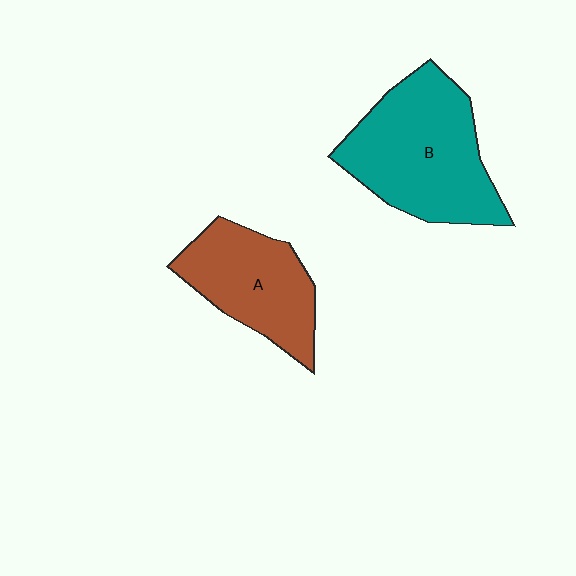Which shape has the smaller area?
Shape A (brown).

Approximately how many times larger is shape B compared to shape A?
Approximately 1.4 times.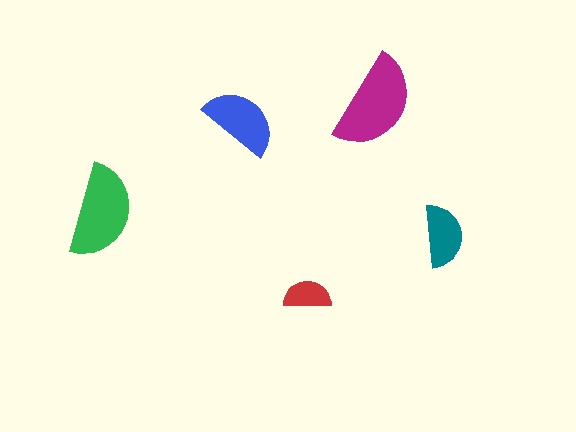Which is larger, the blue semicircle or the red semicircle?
The blue one.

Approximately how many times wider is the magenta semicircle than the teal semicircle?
About 1.5 times wider.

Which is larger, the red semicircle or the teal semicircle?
The teal one.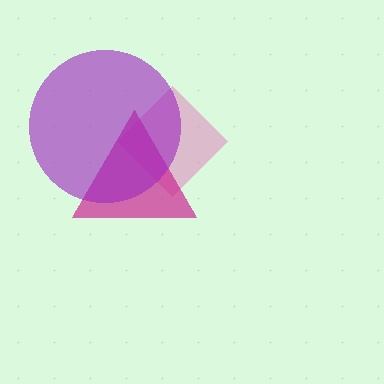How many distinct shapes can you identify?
There are 3 distinct shapes: a pink diamond, a magenta triangle, a purple circle.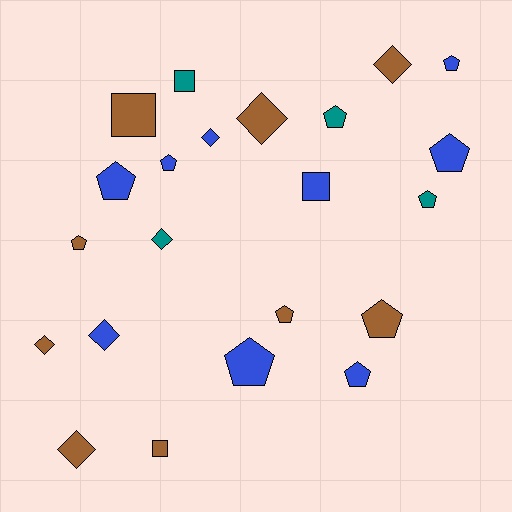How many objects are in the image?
There are 22 objects.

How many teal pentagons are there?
There are 2 teal pentagons.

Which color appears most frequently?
Blue, with 9 objects.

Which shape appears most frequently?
Pentagon, with 11 objects.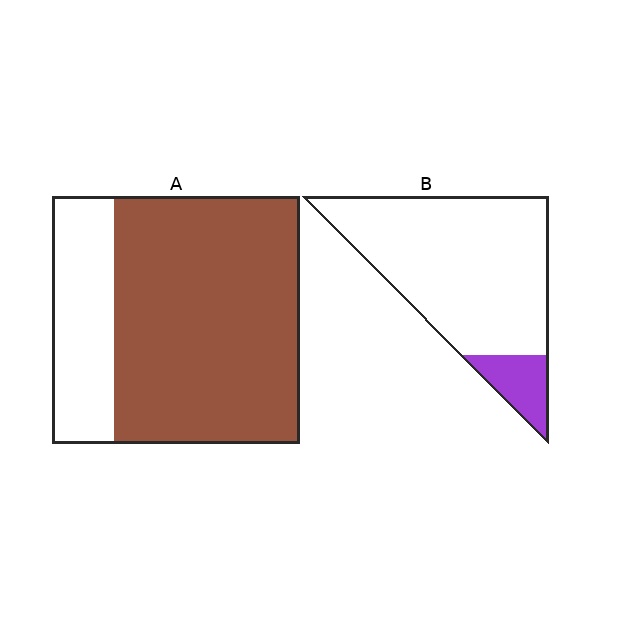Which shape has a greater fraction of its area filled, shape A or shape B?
Shape A.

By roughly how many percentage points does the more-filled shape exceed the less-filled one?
By roughly 60 percentage points (A over B).